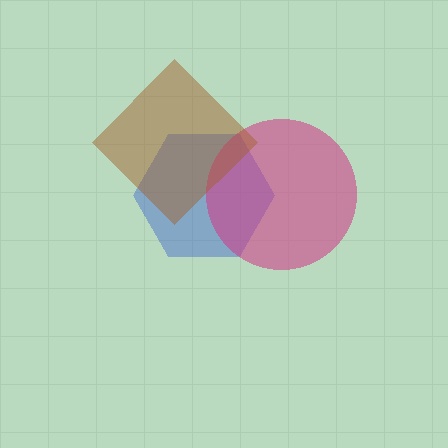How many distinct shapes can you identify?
There are 3 distinct shapes: a blue hexagon, a magenta circle, a brown diamond.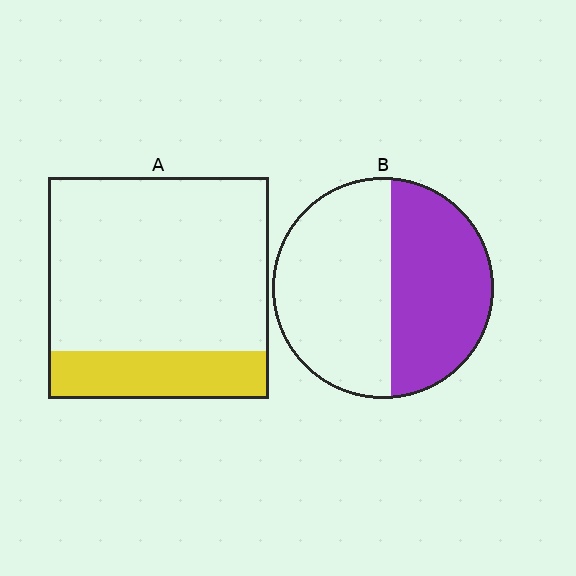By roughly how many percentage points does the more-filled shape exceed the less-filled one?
By roughly 25 percentage points (B over A).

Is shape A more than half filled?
No.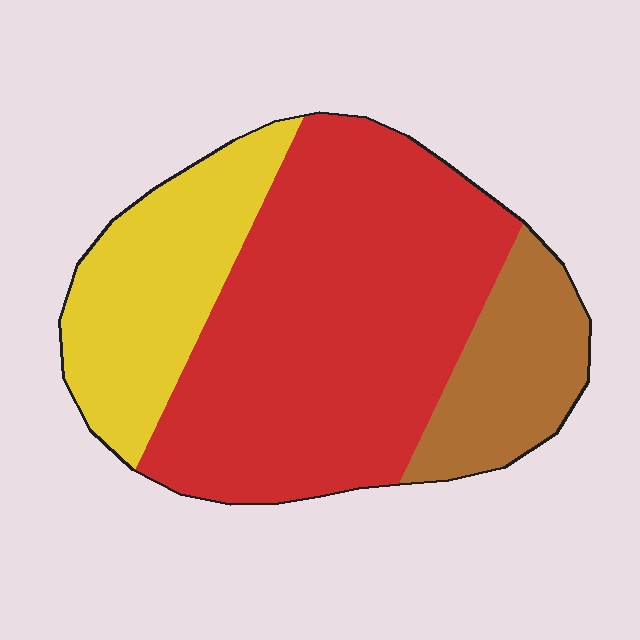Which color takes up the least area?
Brown, at roughly 15%.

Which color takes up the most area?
Red, at roughly 60%.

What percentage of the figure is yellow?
Yellow covers around 25% of the figure.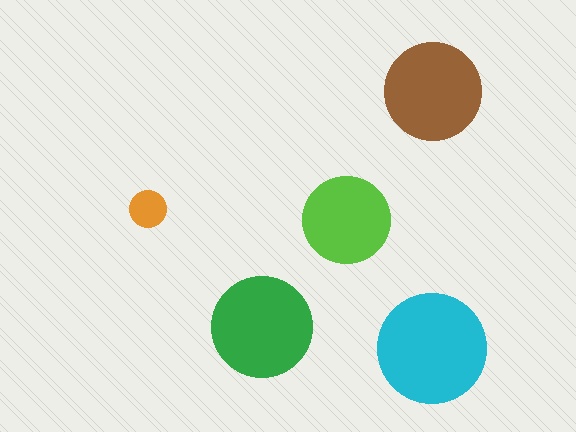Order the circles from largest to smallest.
the cyan one, the green one, the brown one, the lime one, the orange one.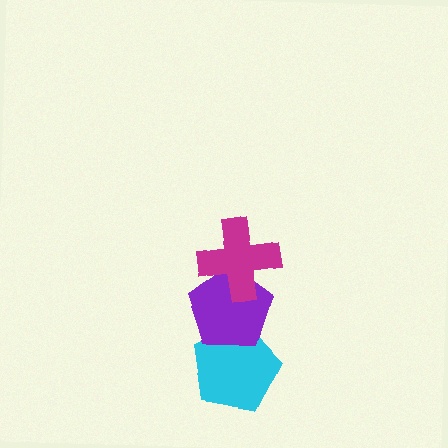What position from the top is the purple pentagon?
The purple pentagon is 2nd from the top.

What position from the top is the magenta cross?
The magenta cross is 1st from the top.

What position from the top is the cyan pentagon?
The cyan pentagon is 3rd from the top.